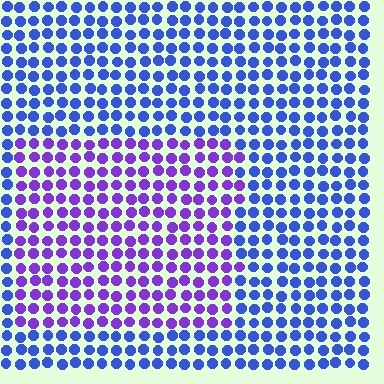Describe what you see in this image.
The image is filled with small blue elements in a uniform arrangement. A rectangle-shaped region is visible where the elements are tinted to a slightly different hue, forming a subtle color boundary.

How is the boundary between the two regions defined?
The boundary is defined purely by a slight shift in hue (about 43 degrees). Spacing, size, and orientation are identical on both sides.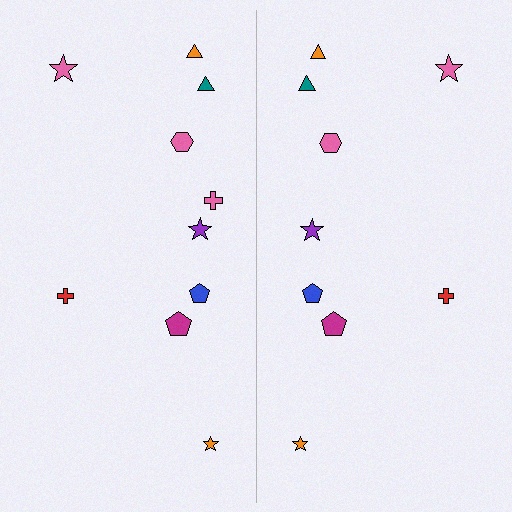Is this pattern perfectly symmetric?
No, the pattern is not perfectly symmetric. A pink cross is missing from the right side.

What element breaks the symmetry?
A pink cross is missing from the right side.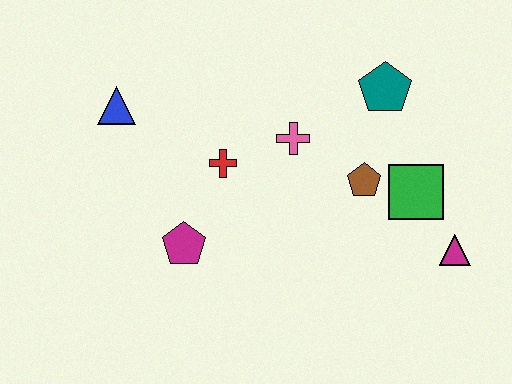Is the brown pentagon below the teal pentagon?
Yes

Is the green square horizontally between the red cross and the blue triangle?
No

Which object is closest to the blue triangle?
The red cross is closest to the blue triangle.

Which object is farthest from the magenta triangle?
The blue triangle is farthest from the magenta triangle.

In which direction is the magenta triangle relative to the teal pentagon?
The magenta triangle is below the teal pentagon.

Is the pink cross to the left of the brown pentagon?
Yes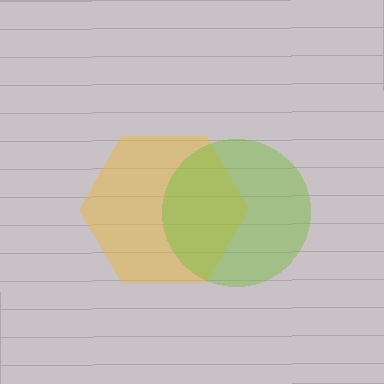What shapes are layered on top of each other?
The layered shapes are: a yellow hexagon, a lime circle.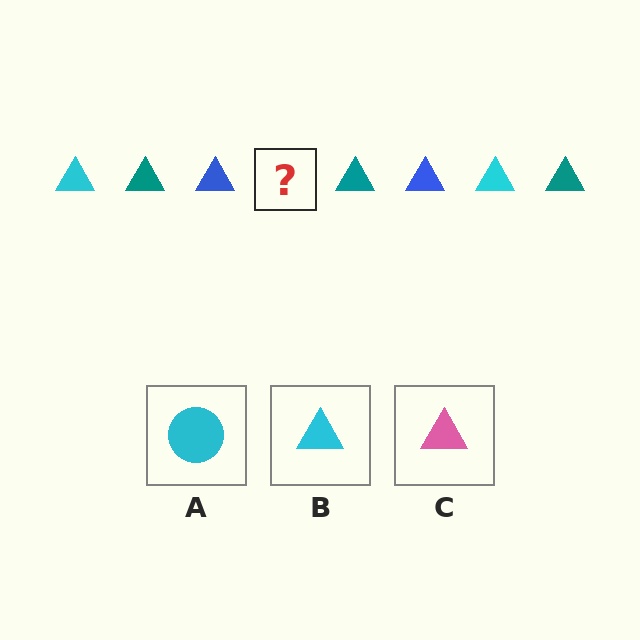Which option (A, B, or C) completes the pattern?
B.